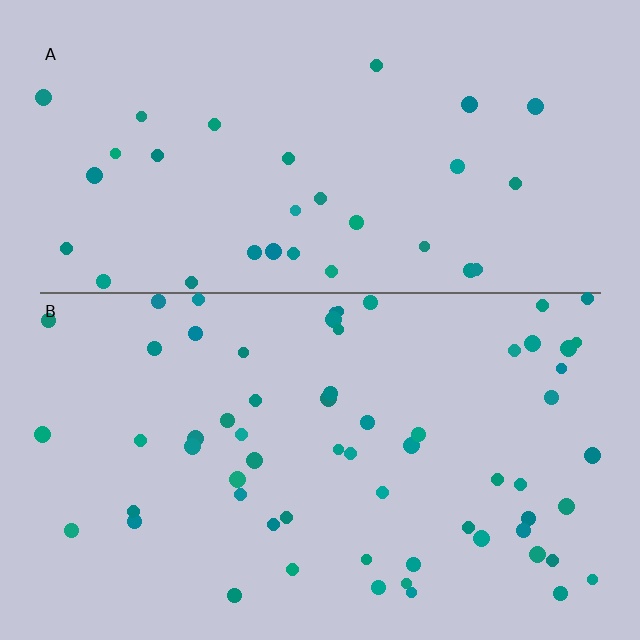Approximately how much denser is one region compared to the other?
Approximately 2.0× — region B over region A.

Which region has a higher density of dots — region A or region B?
B (the bottom).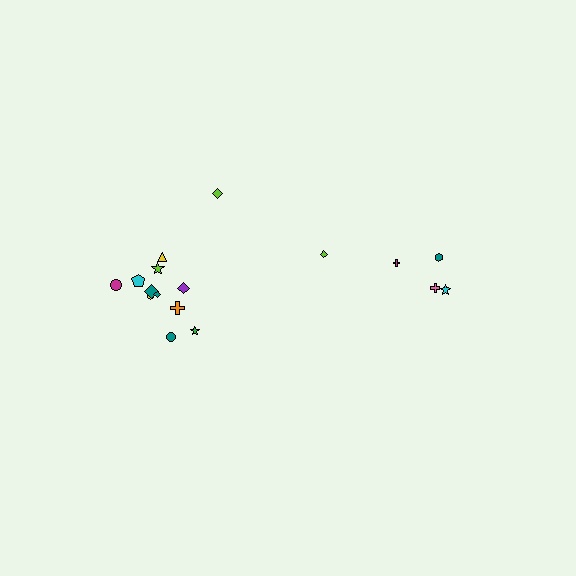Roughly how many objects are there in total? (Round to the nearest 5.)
Roughly 15 objects in total.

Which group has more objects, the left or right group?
The left group.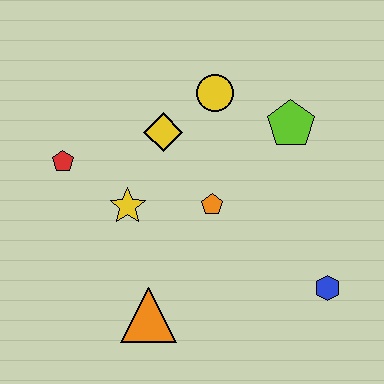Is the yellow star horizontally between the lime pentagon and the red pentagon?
Yes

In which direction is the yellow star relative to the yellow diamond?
The yellow star is below the yellow diamond.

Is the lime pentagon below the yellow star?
No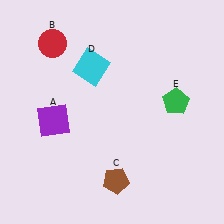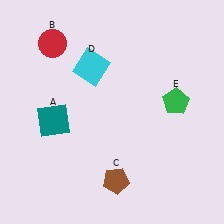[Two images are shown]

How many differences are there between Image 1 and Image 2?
There is 1 difference between the two images.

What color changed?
The square (A) changed from purple in Image 1 to teal in Image 2.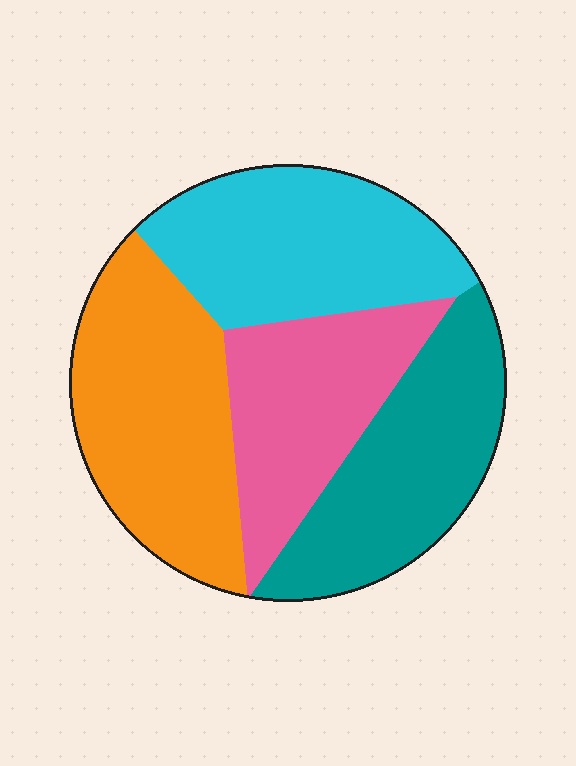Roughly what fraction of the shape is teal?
Teal covers around 25% of the shape.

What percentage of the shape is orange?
Orange covers 29% of the shape.